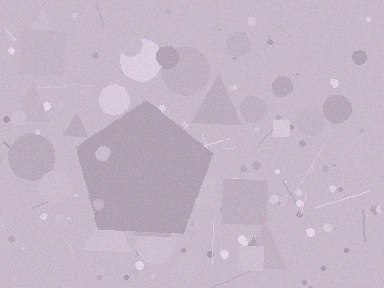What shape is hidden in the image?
A pentagon is hidden in the image.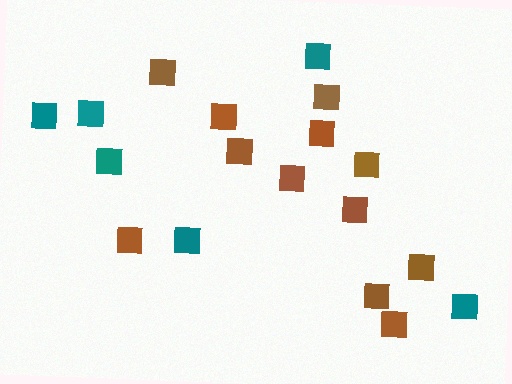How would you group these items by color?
There are 2 groups: one group of brown squares (12) and one group of teal squares (6).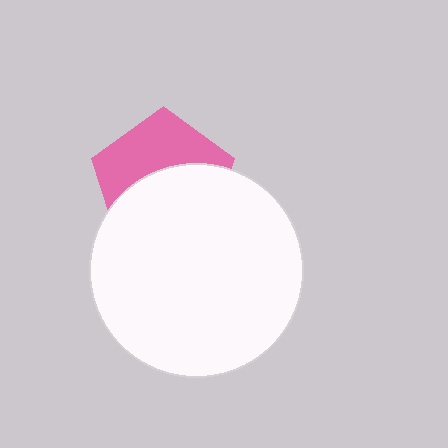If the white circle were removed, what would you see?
You would see the complete pink pentagon.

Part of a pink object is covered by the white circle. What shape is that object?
It is a pentagon.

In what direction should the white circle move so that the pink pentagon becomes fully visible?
The white circle should move down. That is the shortest direction to clear the overlap and leave the pink pentagon fully visible.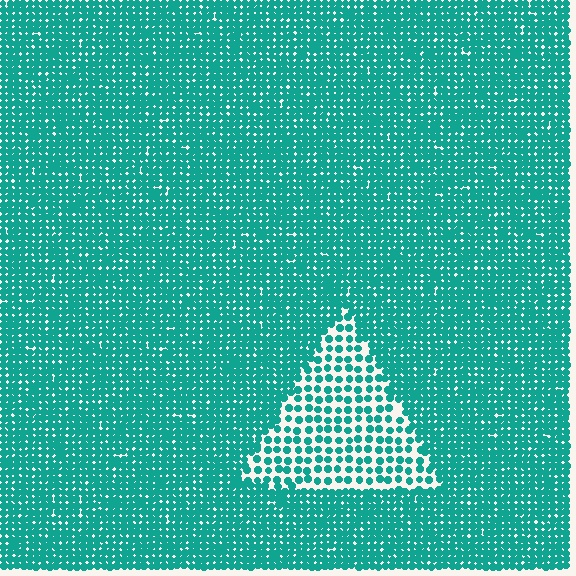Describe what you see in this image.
The image contains small teal elements arranged at two different densities. A triangle-shaped region is visible where the elements are less densely packed than the surrounding area.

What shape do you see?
I see a triangle.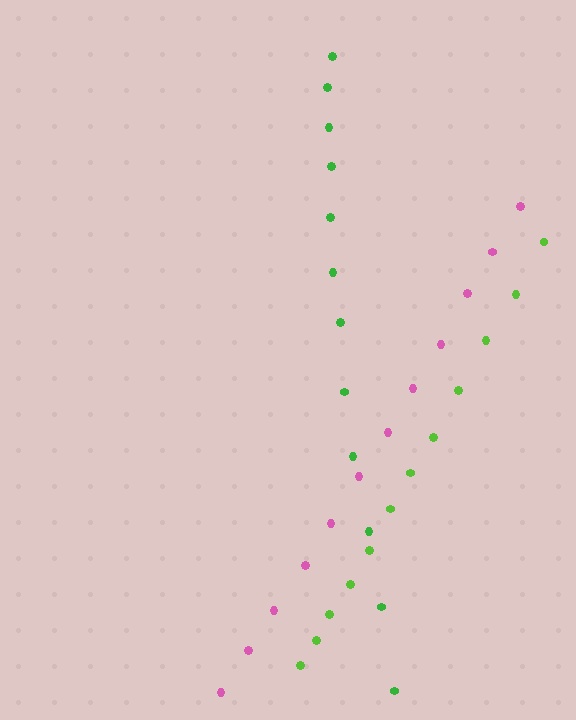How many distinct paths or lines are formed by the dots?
There are 3 distinct paths.